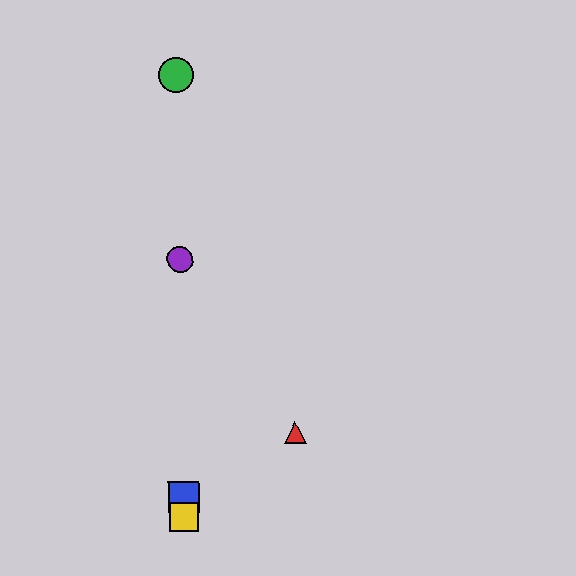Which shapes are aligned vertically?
The blue square, the green circle, the yellow square, the purple circle are aligned vertically.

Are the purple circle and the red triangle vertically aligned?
No, the purple circle is at x≈180 and the red triangle is at x≈295.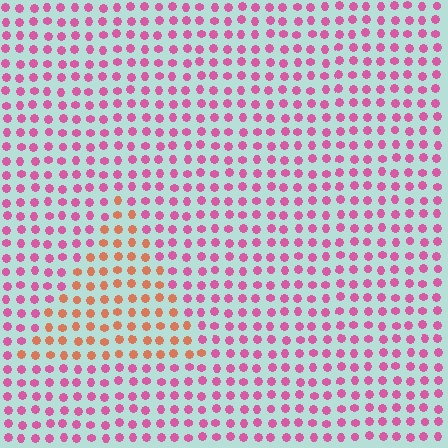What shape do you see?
I see a triangle.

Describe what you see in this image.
The image is filled with small pink elements in a uniform arrangement. A triangle-shaped region is visible where the elements are tinted to a slightly different hue, forming a subtle color boundary.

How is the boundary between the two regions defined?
The boundary is defined purely by a slight shift in hue (about 50 degrees). Spacing, size, and orientation are identical on both sides.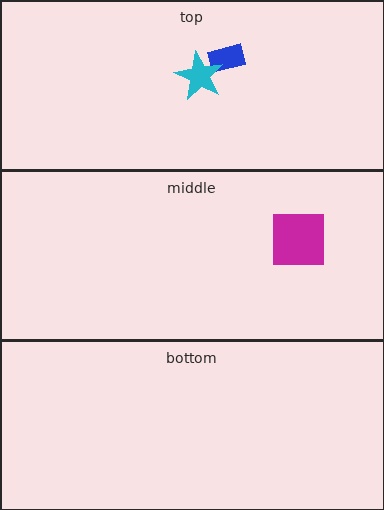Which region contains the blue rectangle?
The top region.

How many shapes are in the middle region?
1.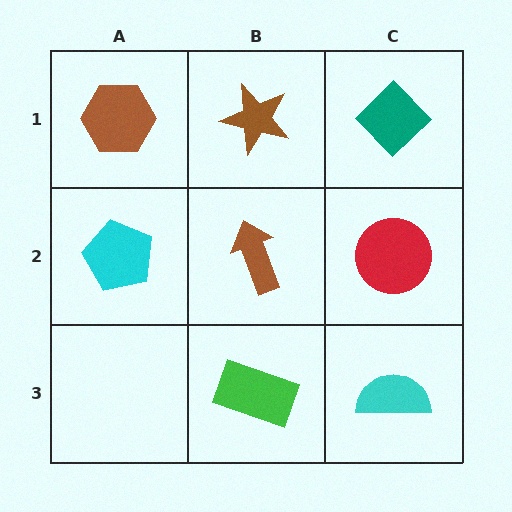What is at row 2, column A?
A cyan pentagon.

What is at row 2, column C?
A red circle.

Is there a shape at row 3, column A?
No, that cell is empty.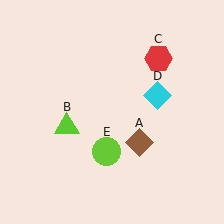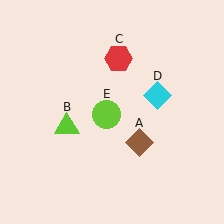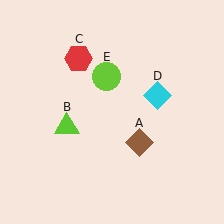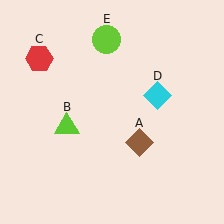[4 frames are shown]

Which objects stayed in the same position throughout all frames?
Brown diamond (object A) and lime triangle (object B) and cyan diamond (object D) remained stationary.